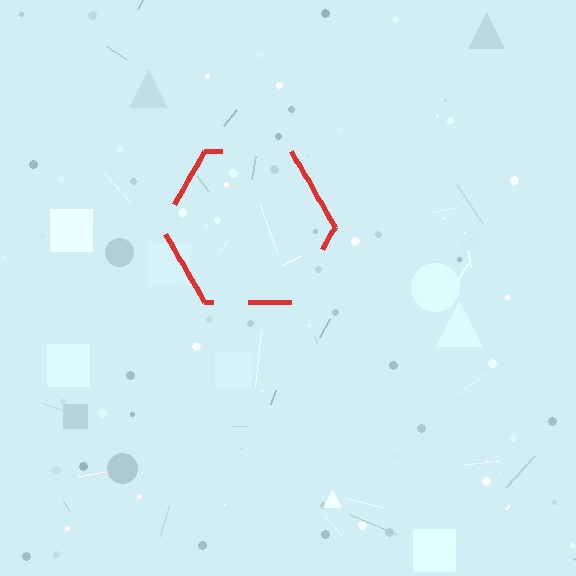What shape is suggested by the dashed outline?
The dashed outline suggests a hexagon.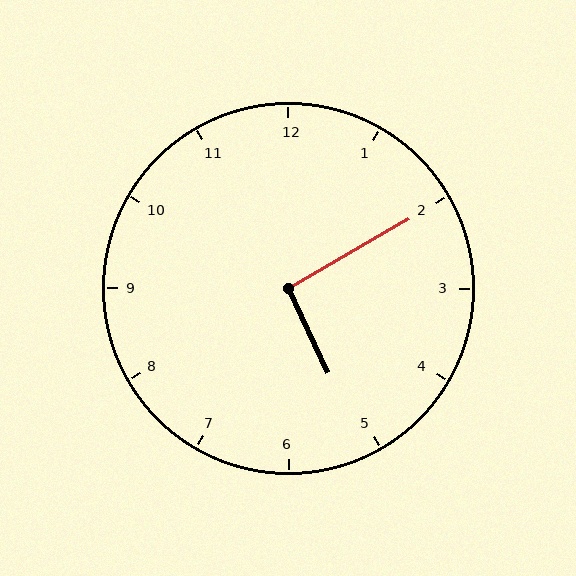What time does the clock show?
5:10.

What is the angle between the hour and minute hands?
Approximately 95 degrees.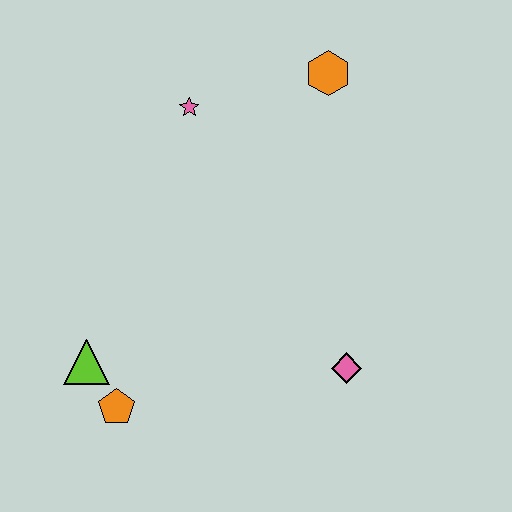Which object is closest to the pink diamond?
The orange pentagon is closest to the pink diamond.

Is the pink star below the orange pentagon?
No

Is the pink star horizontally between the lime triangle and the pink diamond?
Yes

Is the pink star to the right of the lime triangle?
Yes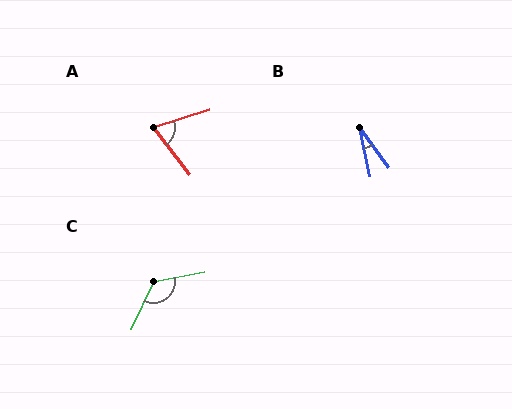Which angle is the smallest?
B, at approximately 24 degrees.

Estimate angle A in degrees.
Approximately 70 degrees.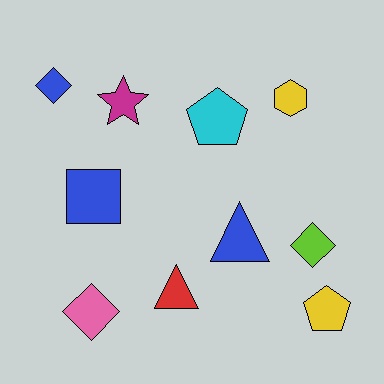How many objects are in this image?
There are 10 objects.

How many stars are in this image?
There is 1 star.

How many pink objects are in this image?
There is 1 pink object.